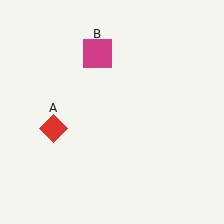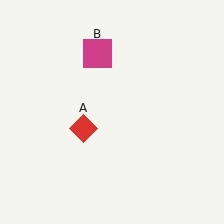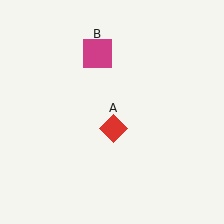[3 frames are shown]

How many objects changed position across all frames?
1 object changed position: red diamond (object A).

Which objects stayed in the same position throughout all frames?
Magenta square (object B) remained stationary.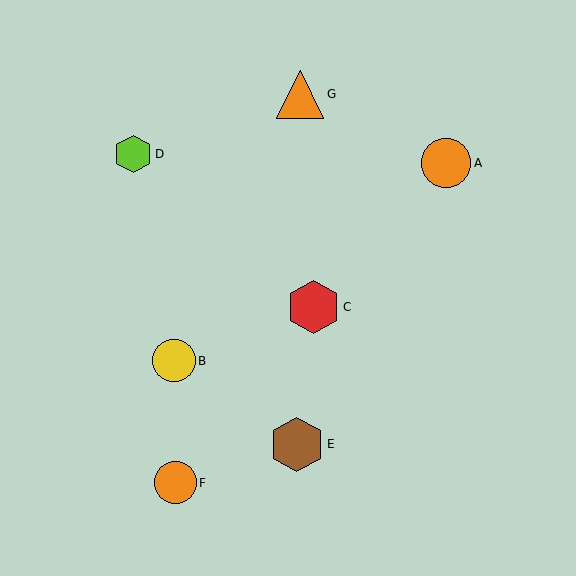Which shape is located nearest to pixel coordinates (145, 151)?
The lime hexagon (labeled D) at (133, 154) is nearest to that location.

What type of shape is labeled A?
Shape A is an orange circle.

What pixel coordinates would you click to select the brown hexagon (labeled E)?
Click at (297, 444) to select the brown hexagon E.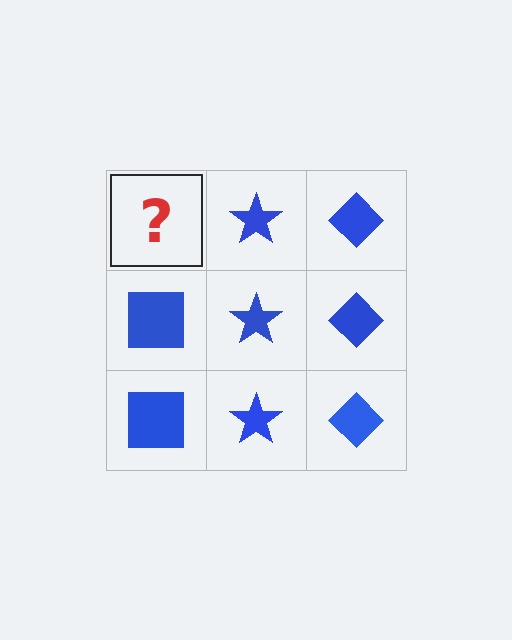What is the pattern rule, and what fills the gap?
The rule is that each column has a consistent shape. The gap should be filled with a blue square.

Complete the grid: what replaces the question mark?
The question mark should be replaced with a blue square.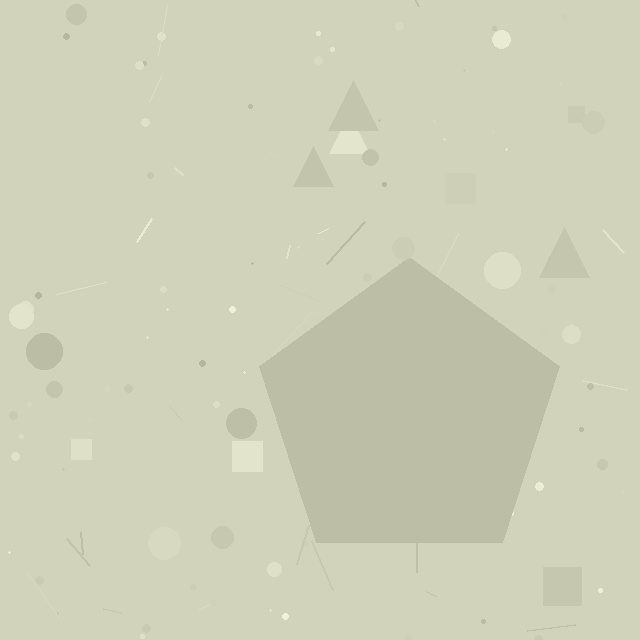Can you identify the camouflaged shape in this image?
The camouflaged shape is a pentagon.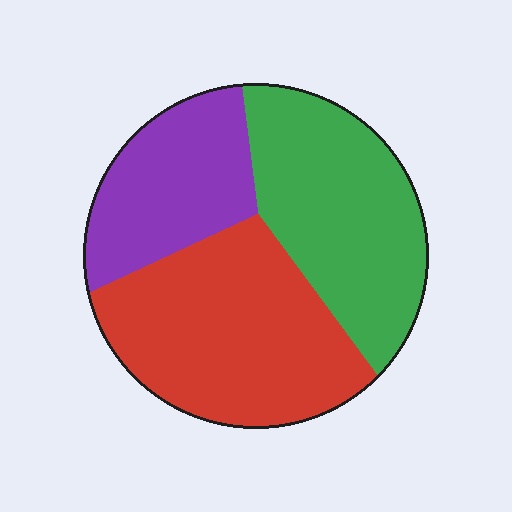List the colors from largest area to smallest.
From largest to smallest: red, green, purple.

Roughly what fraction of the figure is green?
Green covers roughly 35% of the figure.